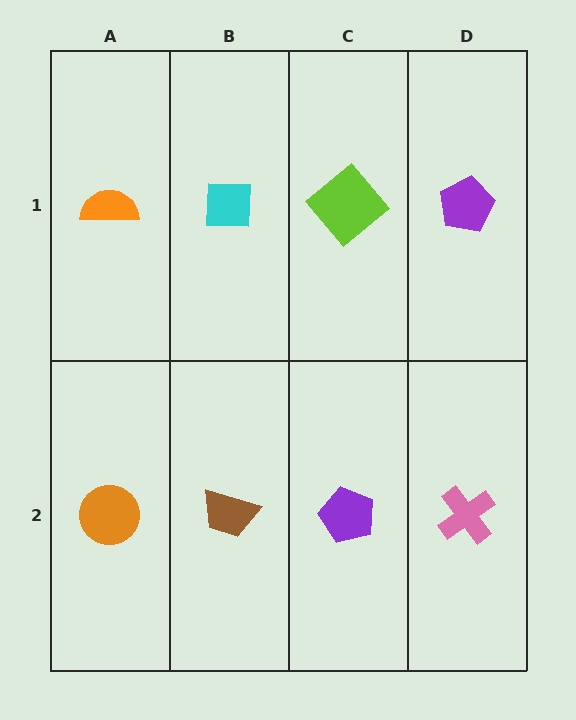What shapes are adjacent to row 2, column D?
A purple pentagon (row 1, column D), a purple pentagon (row 2, column C).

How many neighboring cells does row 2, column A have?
2.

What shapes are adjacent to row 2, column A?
An orange semicircle (row 1, column A), a brown trapezoid (row 2, column B).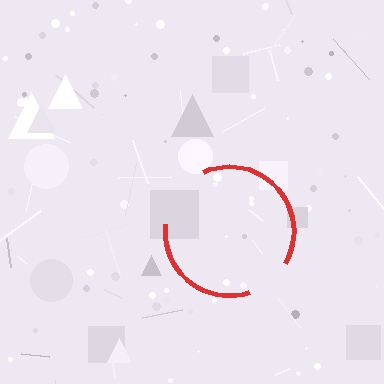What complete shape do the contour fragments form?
The contour fragments form a circle.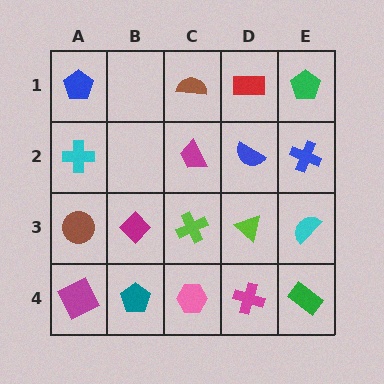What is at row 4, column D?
A magenta cross.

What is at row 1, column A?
A blue pentagon.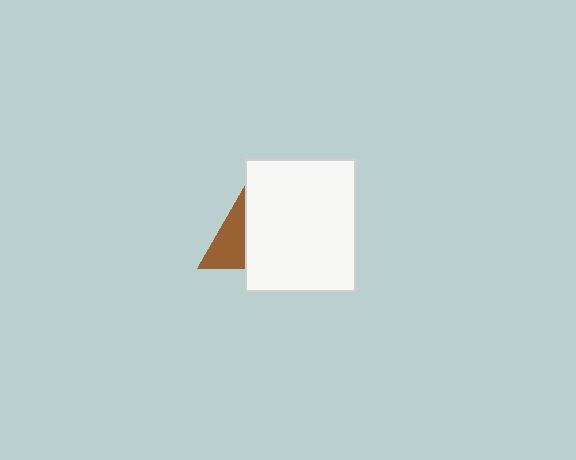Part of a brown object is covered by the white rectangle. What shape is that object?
It is a triangle.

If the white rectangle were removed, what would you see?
You would see the complete brown triangle.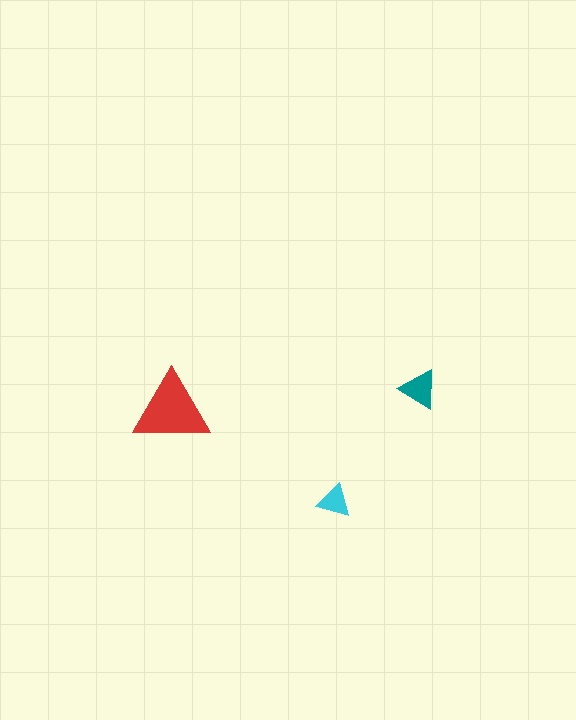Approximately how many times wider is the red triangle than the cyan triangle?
About 2 times wider.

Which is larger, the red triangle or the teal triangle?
The red one.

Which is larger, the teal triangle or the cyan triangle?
The teal one.